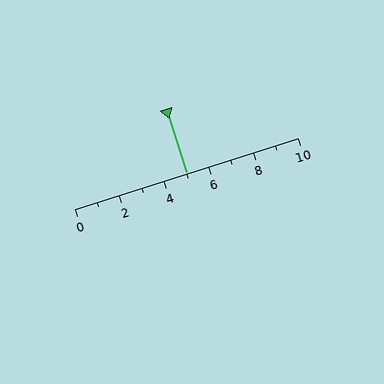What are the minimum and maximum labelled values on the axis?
The axis runs from 0 to 10.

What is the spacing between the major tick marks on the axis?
The major ticks are spaced 2 apart.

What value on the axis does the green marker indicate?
The marker indicates approximately 5.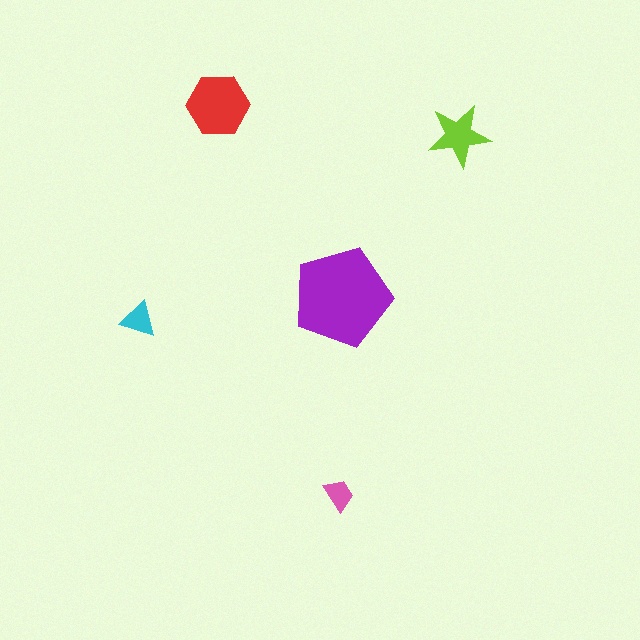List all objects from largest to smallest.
The purple pentagon, the red hexagon, the lime star, the cyan triangle, the pink trapezoid.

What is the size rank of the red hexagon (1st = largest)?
2nd.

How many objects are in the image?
There are 5 objects in the image.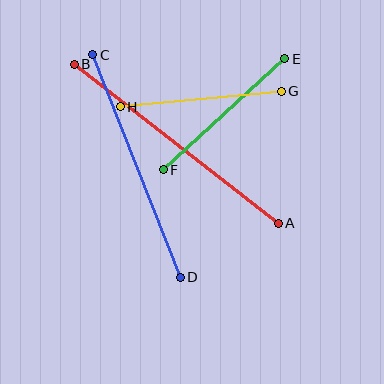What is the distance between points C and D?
The distance is approximately 239 pixels.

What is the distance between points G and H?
The distance is approximately 162 pixels.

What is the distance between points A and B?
The distance is approximately 259 pixels.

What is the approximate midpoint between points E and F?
The midpoint is at approximately (224, 114) pixels.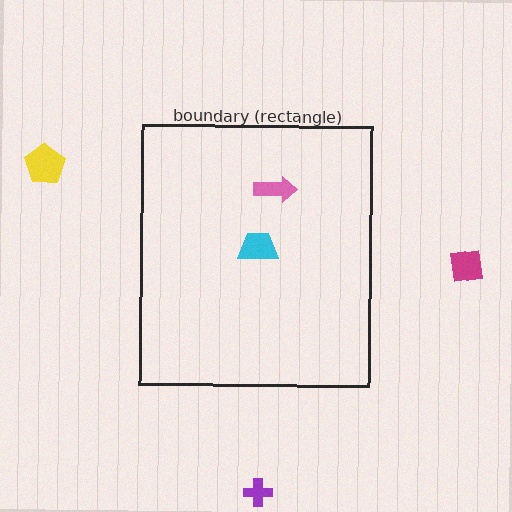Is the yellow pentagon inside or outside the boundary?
Outside.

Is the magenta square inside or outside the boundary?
Outside.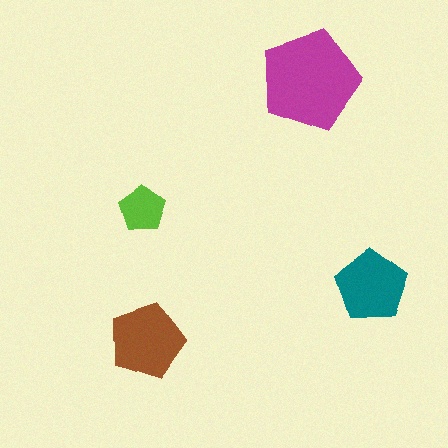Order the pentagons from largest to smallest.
the magenta one, the brown one, the teal one, the lime one.